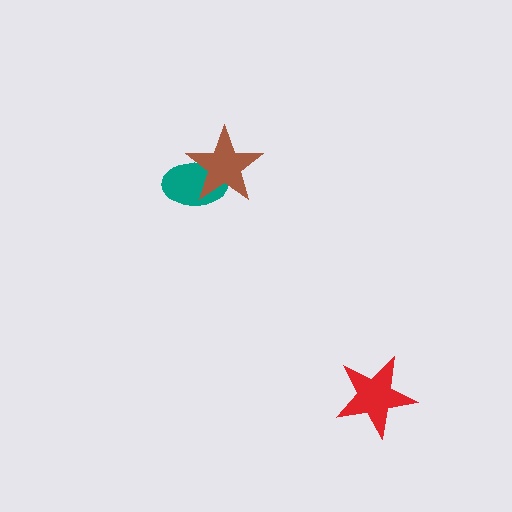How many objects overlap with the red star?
0 objects overlap with the red star.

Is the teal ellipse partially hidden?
Yes, it is partially covered by another shape.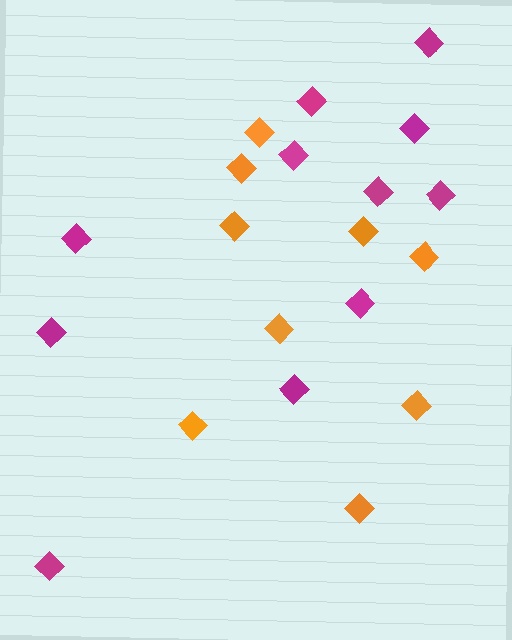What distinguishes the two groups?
There are 2 groups: one group of orange diamonds (9) and one group of magenta diamonds (11).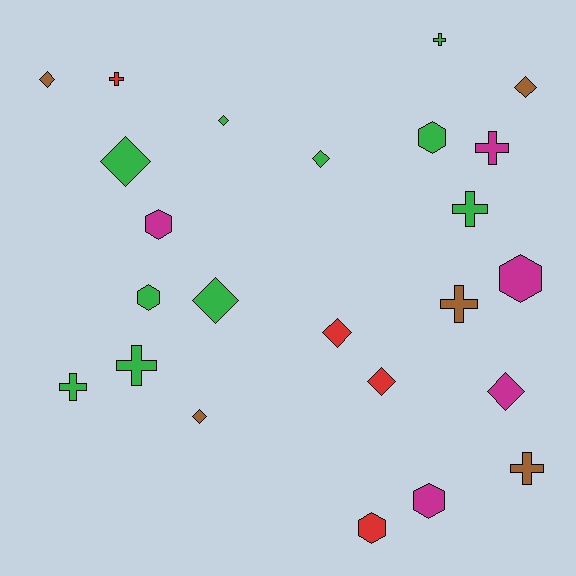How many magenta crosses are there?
There is 1 magenta cross.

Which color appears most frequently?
Green, with 10 objects.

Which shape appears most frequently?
Diamond, with 10 objects.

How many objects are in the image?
There are 24 objects.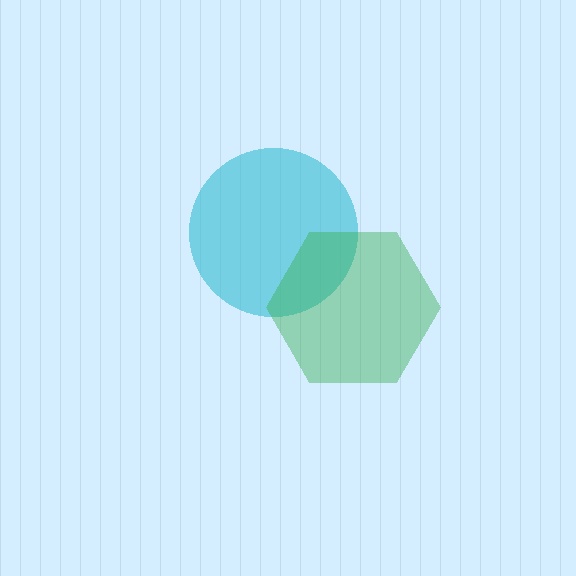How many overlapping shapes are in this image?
There are 2 overlapping shapes in the image.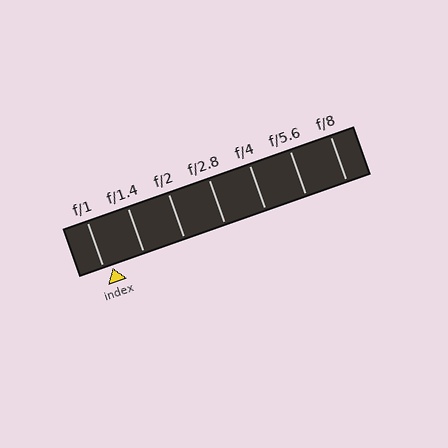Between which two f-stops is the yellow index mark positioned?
The index mark is between f/1 and f/1.4.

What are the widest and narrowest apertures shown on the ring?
The widest aperture shown is f/1 and the narrowest is f/8.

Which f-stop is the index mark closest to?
The index mark is closest to f/1.